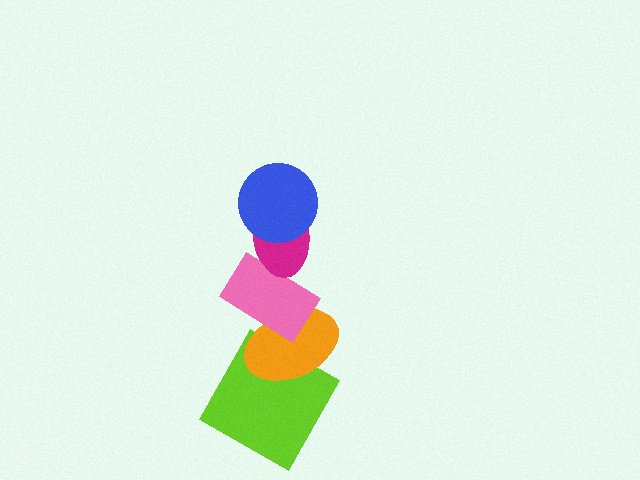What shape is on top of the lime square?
The orange ellipse is on top of the lime square.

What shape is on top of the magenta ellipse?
The blue circle is on top of the magenta ellipse.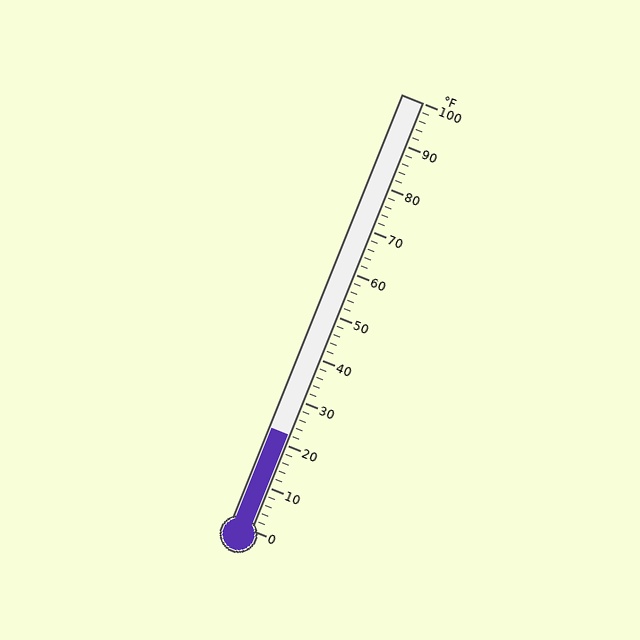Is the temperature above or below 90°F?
The temperature is below 90°F.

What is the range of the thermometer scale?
The thermometer scale ranges from 0°F to 100°F.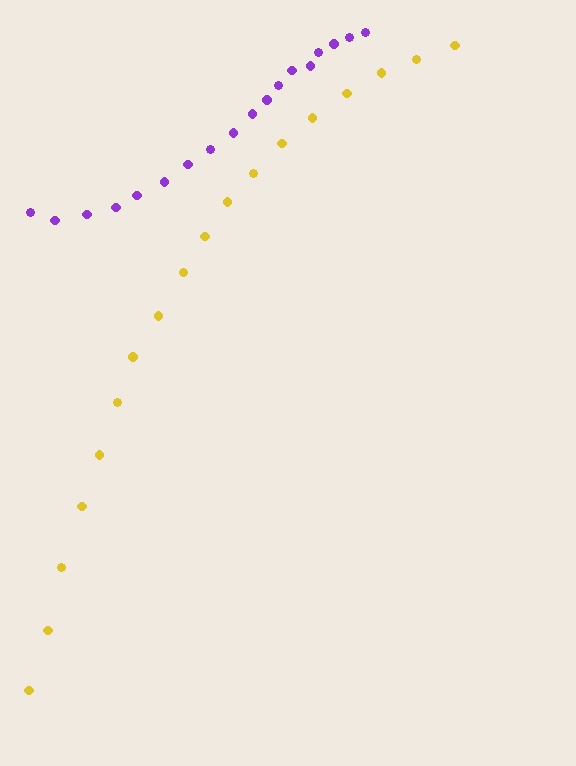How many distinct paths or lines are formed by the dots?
There are 2 distinct paths.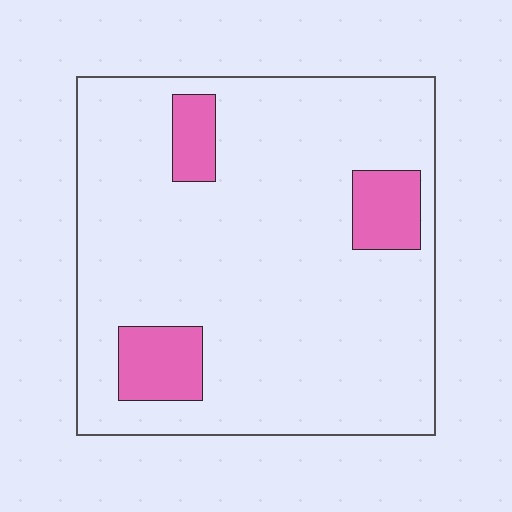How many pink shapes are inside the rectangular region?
3.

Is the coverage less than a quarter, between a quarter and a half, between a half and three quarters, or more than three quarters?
Less than a quarter.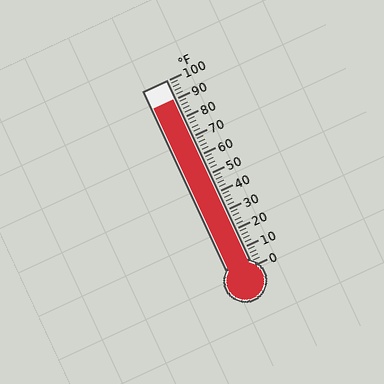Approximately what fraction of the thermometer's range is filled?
The thermometer is filled to approximately 90% of its range.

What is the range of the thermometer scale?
The thermometer scale ranges from 0°F to 100°F.